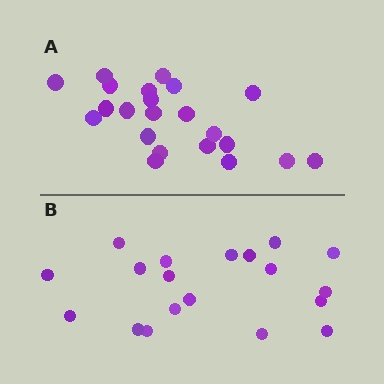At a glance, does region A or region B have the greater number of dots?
Region A (the top region) has more dots.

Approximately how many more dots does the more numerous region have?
Region A has just a few more — roughly 2 or 3 more dots than region B.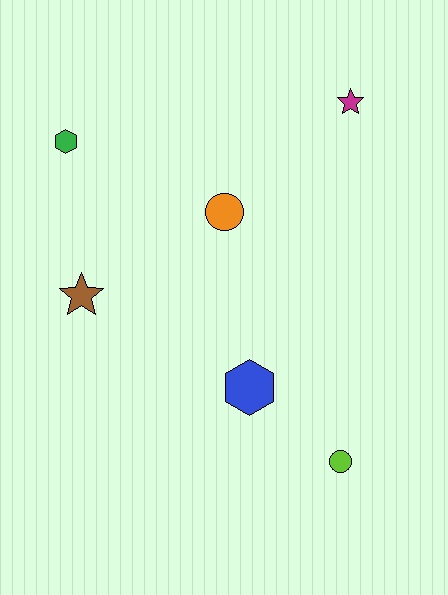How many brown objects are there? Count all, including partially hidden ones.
There is 1 brown object.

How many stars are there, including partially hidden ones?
There are 2 stars.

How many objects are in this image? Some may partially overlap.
There are 6 objects.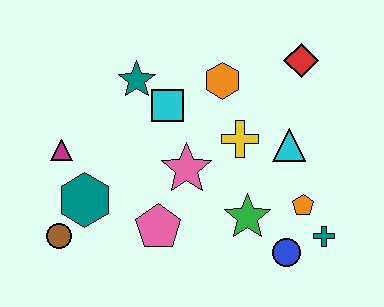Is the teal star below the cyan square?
No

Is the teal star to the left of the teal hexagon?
No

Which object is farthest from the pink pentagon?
The red diamond is farthest from the pink pentagon.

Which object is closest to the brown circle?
The teal hexagon is closest to the brown circle.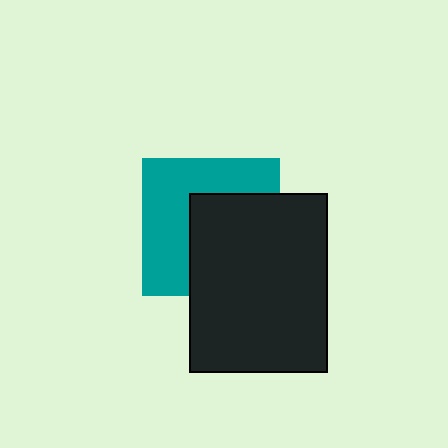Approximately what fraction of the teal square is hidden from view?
Roughly 48% of the teal square is hidden behind the black rectangle.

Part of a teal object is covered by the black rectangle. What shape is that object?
It is a square.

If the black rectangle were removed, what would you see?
You would see the complete teal square.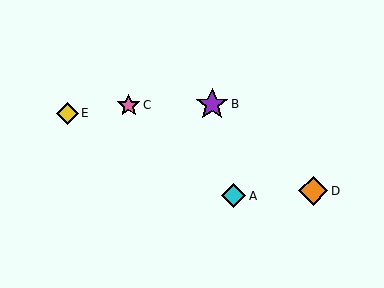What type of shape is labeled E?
Shape E is a yellow diamond.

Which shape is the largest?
The purple star (labeled B) is the largest.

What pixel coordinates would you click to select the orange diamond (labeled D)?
Click at (313, 191) to select the orange diamond D.